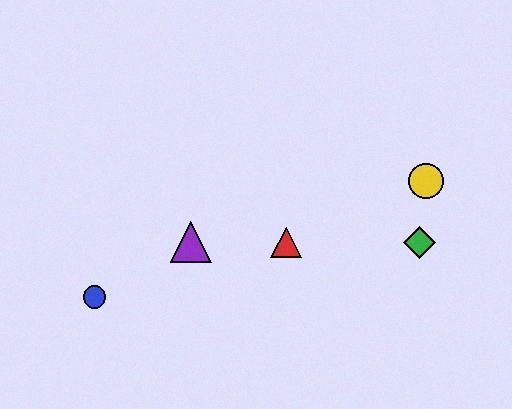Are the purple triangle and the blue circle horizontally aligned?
No, the purple triangle is at y≈242 and the blue circle is at y≈297.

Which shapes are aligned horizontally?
The red triangle, the green diamond, the purple triangle are aligned horizontally.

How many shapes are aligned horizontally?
3 shapes (the red triangle, the green diamond, the purple triangle) are aligned horizontally.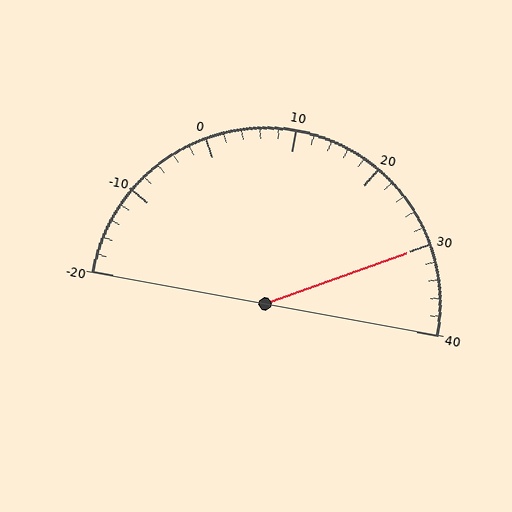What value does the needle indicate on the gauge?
The needle indicates approximately 30.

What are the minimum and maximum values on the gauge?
The gauge ranges from -20 to 40.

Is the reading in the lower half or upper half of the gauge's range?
The reading is in the upper half of the range (-20 to 40).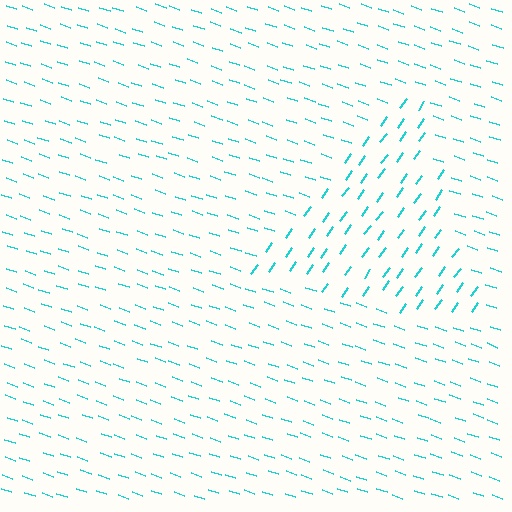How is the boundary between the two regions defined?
The boundary is defined purely by a change in line orientation (approximately 74 degrees difference). All lines are the same color and thickness.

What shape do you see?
I see a triangle.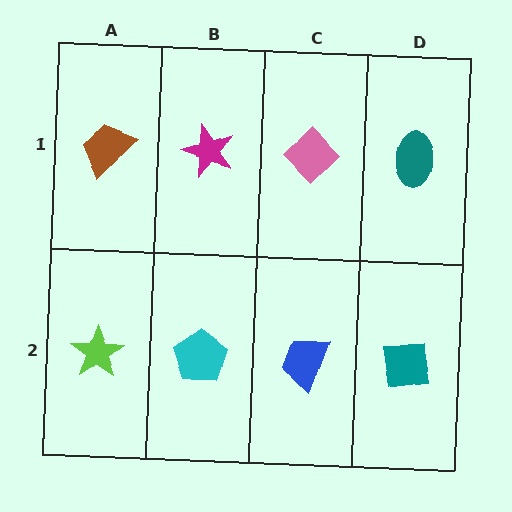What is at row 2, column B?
A cyan pentagon.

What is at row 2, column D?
A teal square.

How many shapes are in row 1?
4 shapes.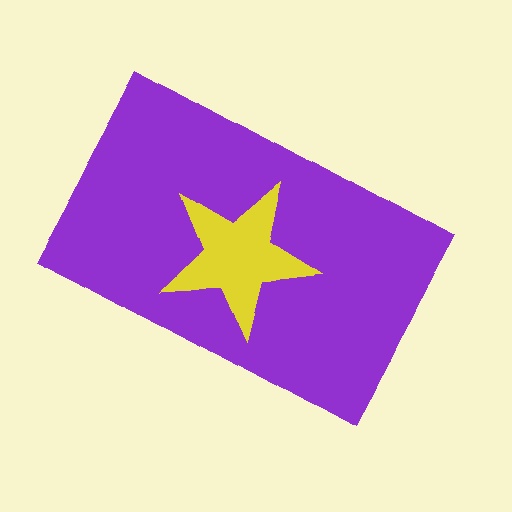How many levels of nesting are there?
2.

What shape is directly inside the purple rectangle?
The yellow star.